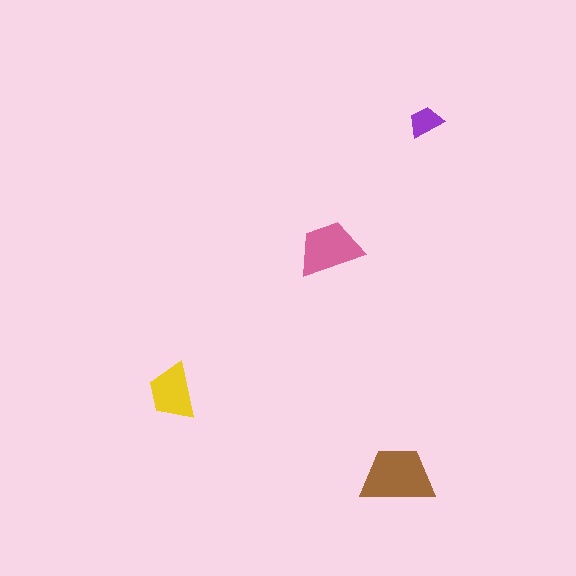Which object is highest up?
The purple trapezoid is topmost.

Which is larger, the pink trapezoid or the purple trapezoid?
The pink one.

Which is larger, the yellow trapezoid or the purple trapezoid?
The yellow one.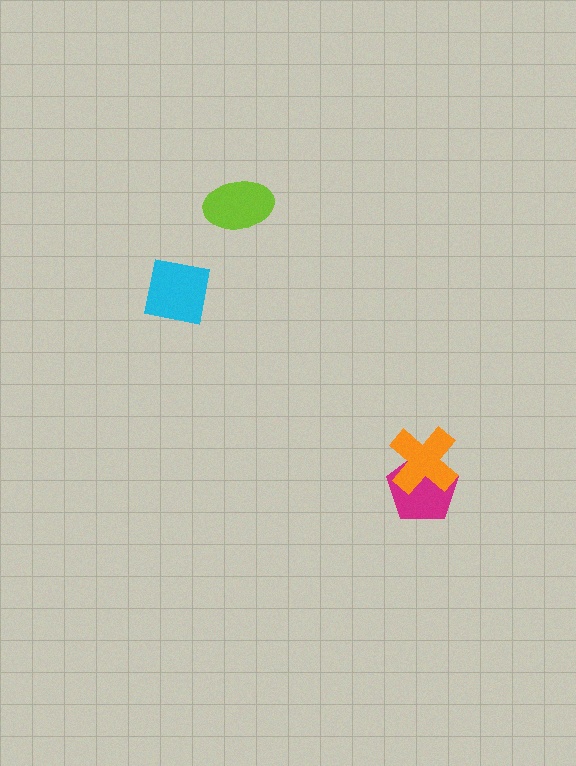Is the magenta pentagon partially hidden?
Yes, it is partially covered by another shape.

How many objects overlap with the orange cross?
1 object overlaps with the orange cross.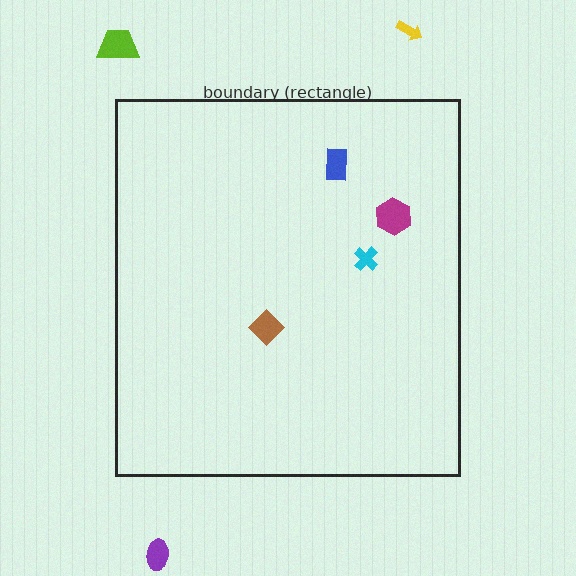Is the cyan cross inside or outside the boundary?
Inside.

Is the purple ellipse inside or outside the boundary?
Outside.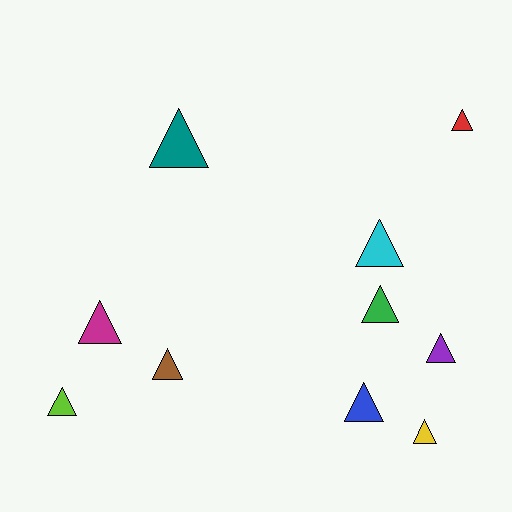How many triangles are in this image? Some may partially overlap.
There are 10 triangles.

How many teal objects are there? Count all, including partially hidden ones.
There is 1 teal object.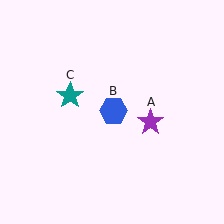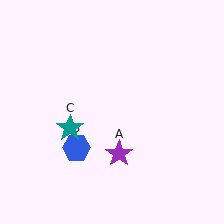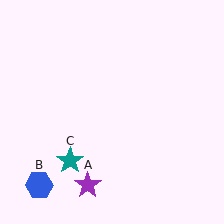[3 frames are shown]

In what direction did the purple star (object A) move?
The purple star (object A) moved down and to the left.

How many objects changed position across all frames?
3 objects changed position: purple star (object A), blue hexagon (object B), teal star (object C).